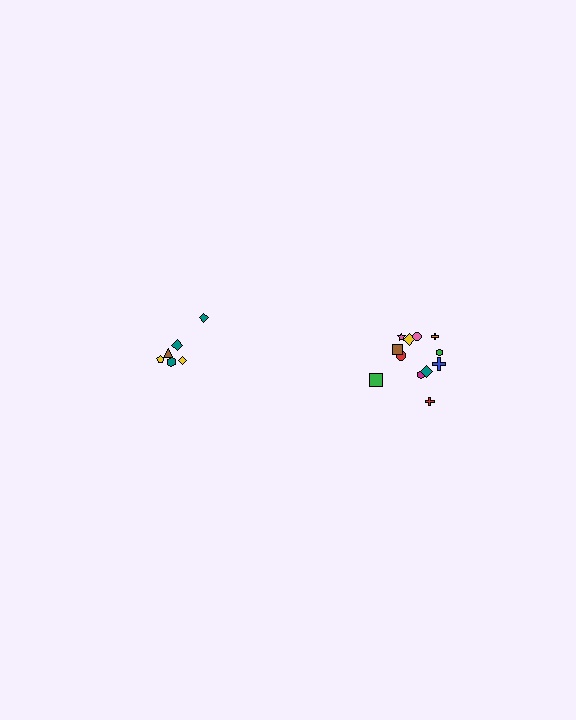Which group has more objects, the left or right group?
The right group.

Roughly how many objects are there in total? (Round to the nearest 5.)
Roughly 20 objects in total.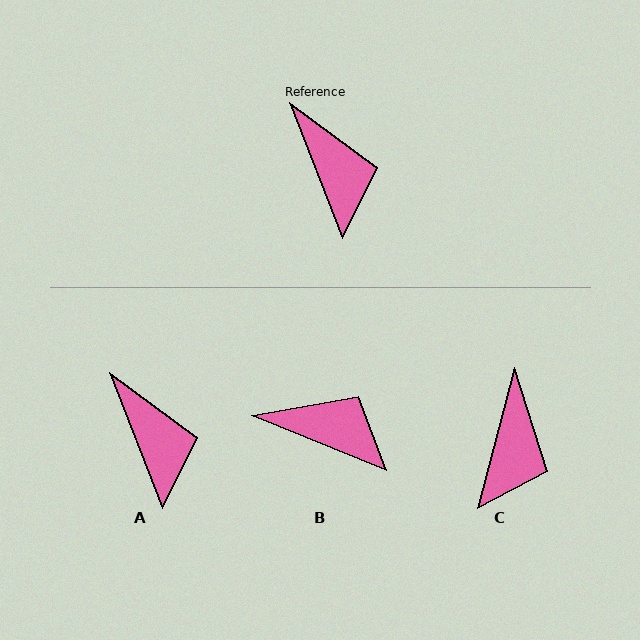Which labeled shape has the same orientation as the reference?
A.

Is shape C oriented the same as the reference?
No, it is off by about 36 degrees.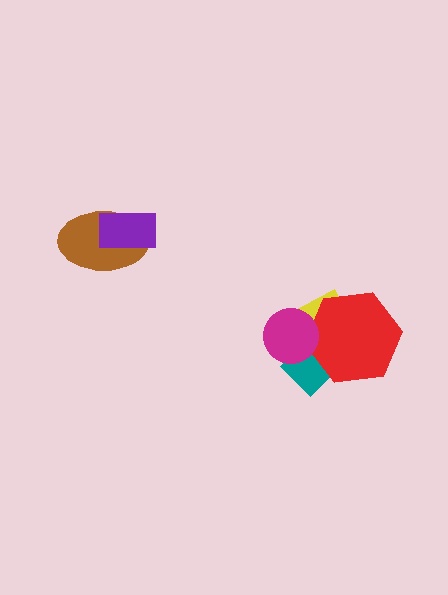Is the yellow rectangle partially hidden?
Yes, it is partially covered by another shape.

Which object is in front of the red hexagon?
The magenta circle is in front of the red hexagon.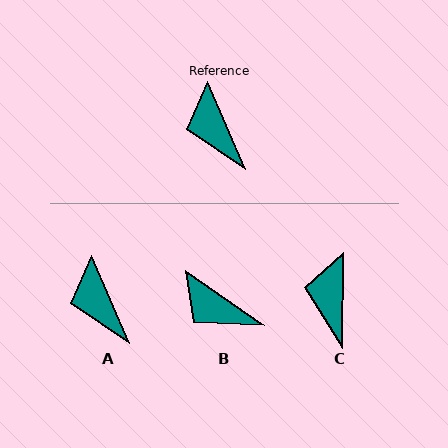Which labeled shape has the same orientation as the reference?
A.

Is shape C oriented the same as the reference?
No, it is off by about 25 degrees.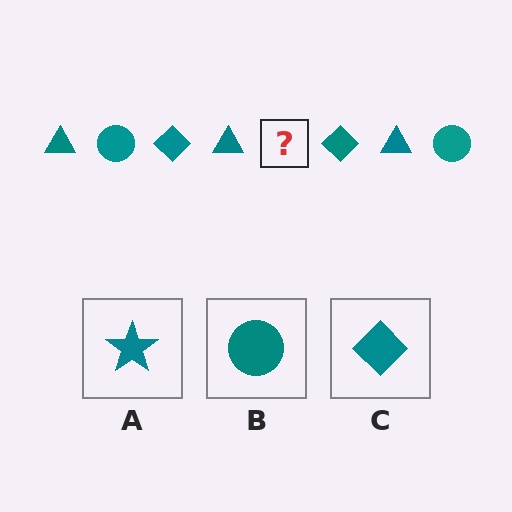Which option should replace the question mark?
Option B.